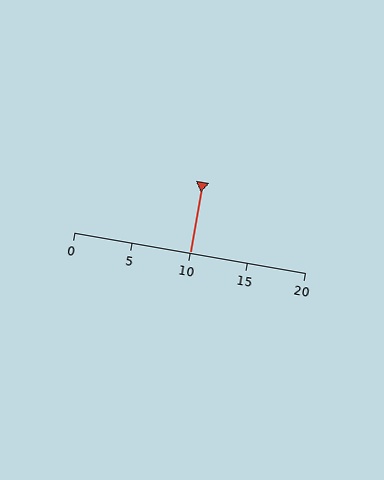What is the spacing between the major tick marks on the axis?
The major ticks are spaced 5 apart.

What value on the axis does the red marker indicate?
The marker indicates approximately 10.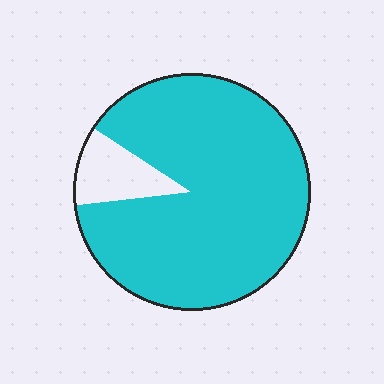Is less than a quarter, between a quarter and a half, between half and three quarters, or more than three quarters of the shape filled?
More than three quarters.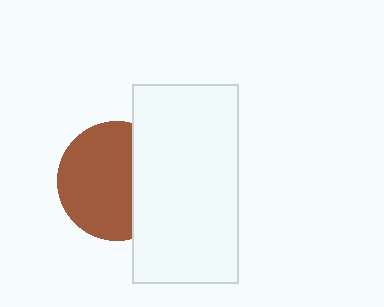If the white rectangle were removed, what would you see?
You would see the complete brown circle.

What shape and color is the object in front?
The object in front is a white rectangle.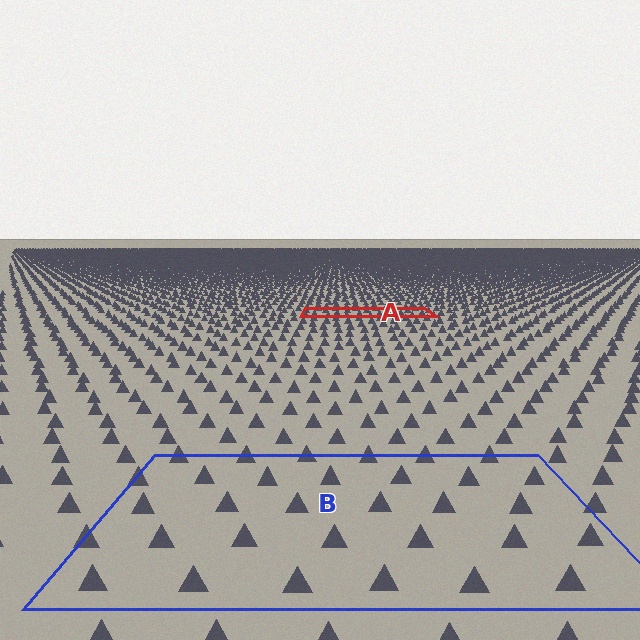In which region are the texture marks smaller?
The texture marks are smaller in region A, because it is farther away.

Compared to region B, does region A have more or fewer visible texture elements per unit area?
Region A has more texture elements per unit area — they are packed more densely because it is farther away.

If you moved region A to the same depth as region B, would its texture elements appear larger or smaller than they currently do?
They would appear larger. At a closer depth, the same texture elements are projected at a bigger on-screen size.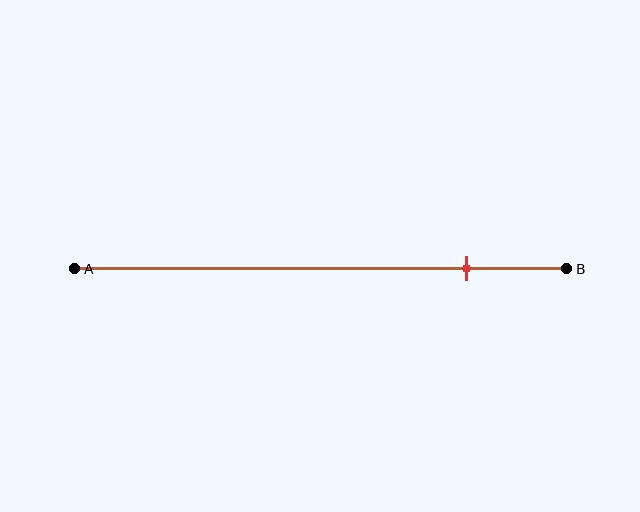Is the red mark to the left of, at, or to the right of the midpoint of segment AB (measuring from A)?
The red mark is to the right of the midpoint of segment AB.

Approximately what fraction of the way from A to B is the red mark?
The red mark is approximately 80% of the way from A to B.